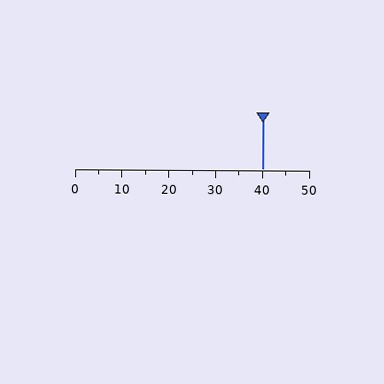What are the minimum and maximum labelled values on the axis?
The axis runs from 0 to 50.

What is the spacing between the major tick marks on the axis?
The major ticks are spaced 10 apart.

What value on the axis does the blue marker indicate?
The marker indicates approximately 40.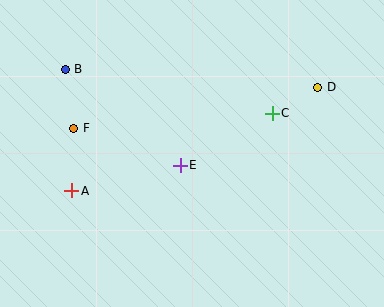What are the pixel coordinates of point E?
Point E is at (180, 165).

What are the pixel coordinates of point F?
Point F is at (74, 128).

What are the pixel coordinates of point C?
Point C is at (272, 113).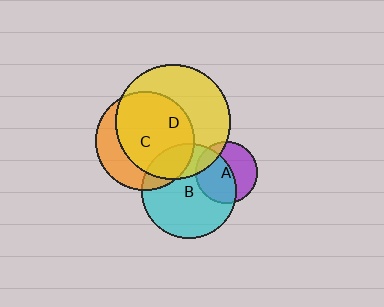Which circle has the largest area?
Circle D (yellow).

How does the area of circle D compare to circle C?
Approximately 1.3 times.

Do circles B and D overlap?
Yes.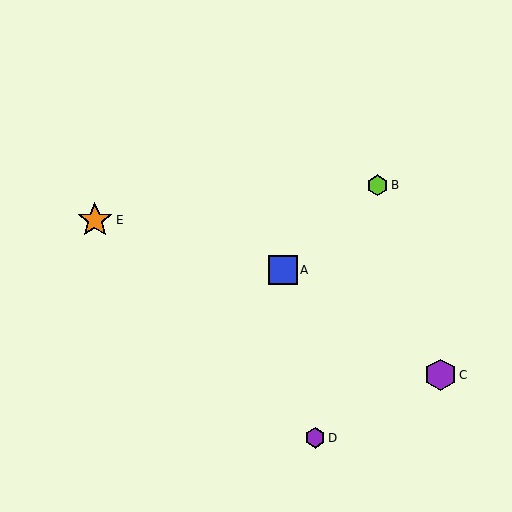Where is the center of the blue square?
The center of the blue square is at (283, 270).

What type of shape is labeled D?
Shape D is a purple hexagon.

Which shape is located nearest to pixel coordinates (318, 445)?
The purple hexagon (labeled D) at (315, 438) is nearest to that location.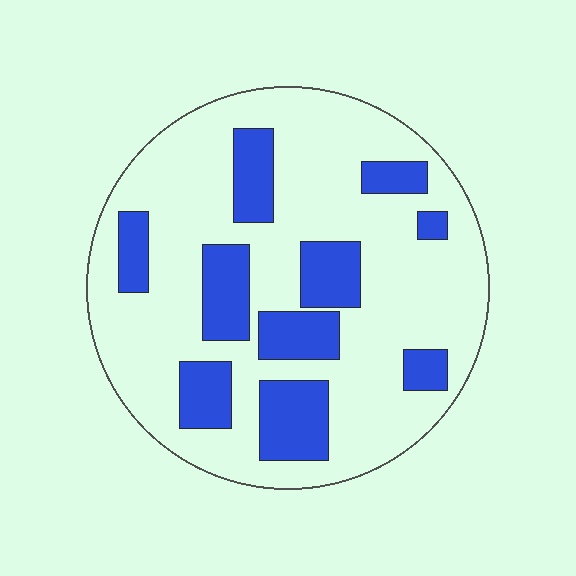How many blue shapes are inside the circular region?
10.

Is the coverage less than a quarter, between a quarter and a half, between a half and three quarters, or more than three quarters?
Between a quarter and a half.